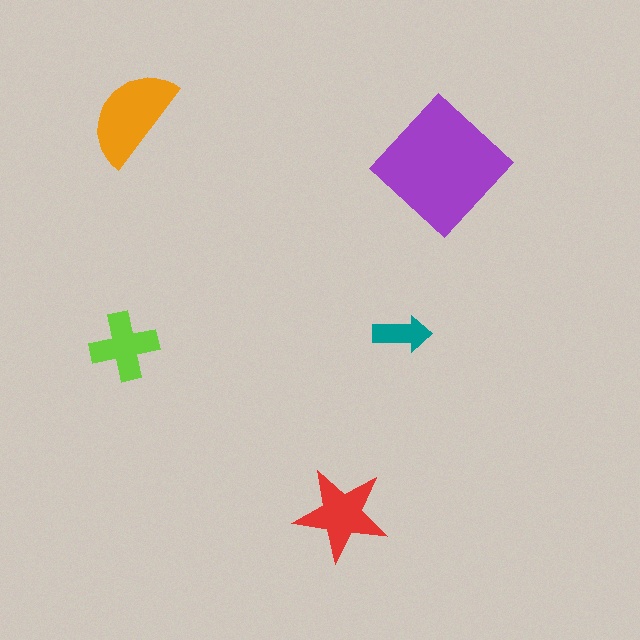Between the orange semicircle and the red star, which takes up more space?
The orange semicircle.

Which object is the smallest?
The teal arrow.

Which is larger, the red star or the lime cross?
The red star.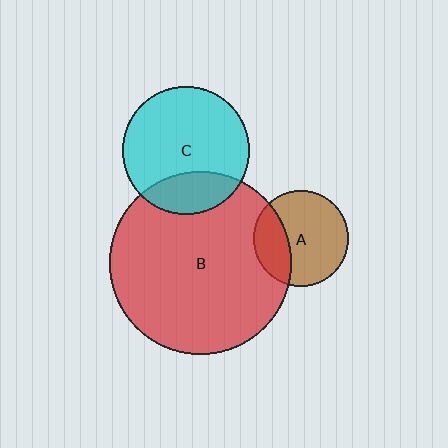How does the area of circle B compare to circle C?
Approximately 2.0 times.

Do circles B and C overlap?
Yes.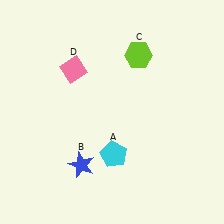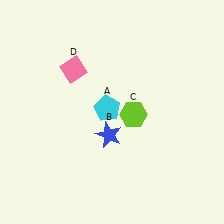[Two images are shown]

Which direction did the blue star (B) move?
The blue star (B) moved up.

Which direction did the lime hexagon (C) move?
The lime hexagon (C) moved down.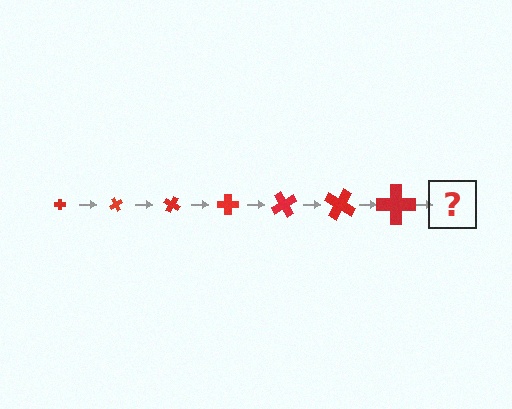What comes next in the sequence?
The next element should be a cross, larger than the previous one and rotated 420 degrees from the start.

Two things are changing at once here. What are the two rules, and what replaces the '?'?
The two rules are that the cross grows larger each step and it rotates 60 degrees each step. The '?' should be a cross, larger than the previous one and rotated 420 degrees from the start.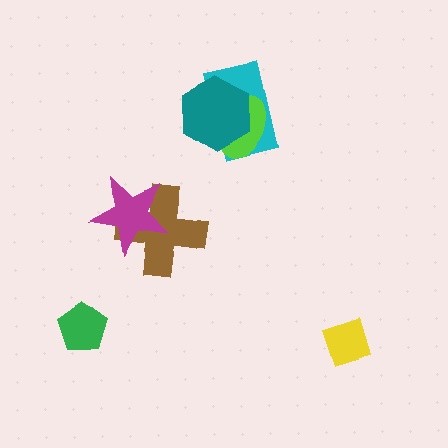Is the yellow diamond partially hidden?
No, no other shape covers it.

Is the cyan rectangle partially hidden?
Yes, it is partially covered by another shape.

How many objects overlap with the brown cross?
1 object overlaps with the brown cross.